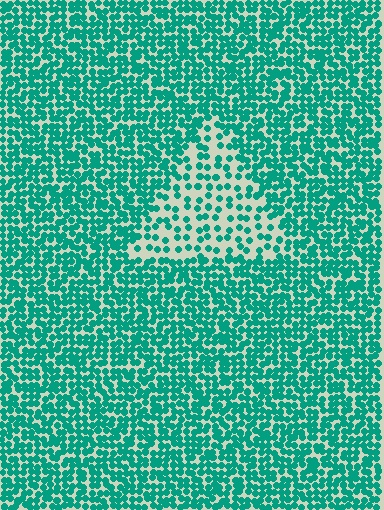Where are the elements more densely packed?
The elements are more densely packed outside the triangle boundary.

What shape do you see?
I see a triangle.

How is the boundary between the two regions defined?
The boundary is defined by a change in element density (approximately 2.2x ratio). All elements are the same color, size, and shape.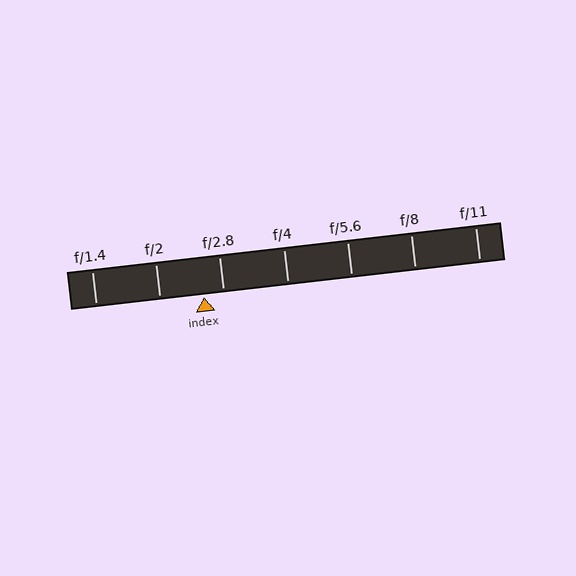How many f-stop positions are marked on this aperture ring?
There are 7 f-stop positions marked.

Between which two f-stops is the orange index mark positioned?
The index mark is between f/2 and f/2.8.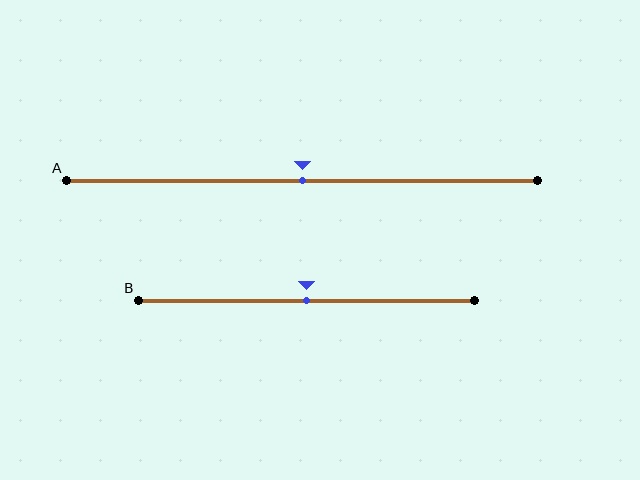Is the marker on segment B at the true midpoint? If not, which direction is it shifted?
Yes, the marker on segment B is at the true midpoint.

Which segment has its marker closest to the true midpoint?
Segment A has its marker closest to the true midpoint.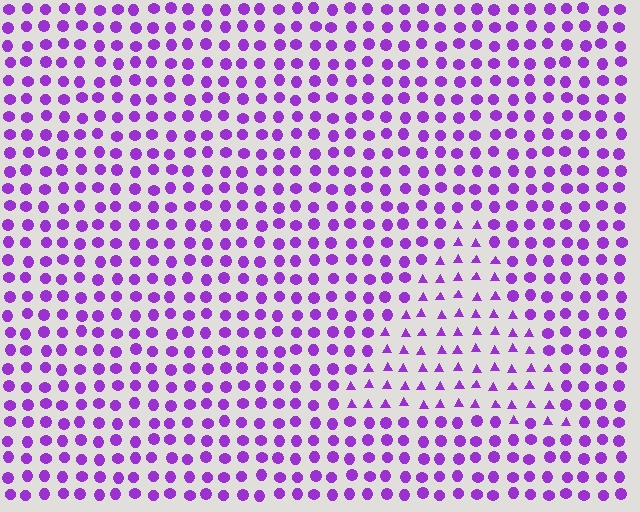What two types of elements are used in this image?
The image uses triangles inside the triangle region and circles outside it.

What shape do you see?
I see a triangle.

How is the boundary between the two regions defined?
The boundary is defined by a change in element shape: triangles inside vs. circles outside. All elements share the same color and spacing.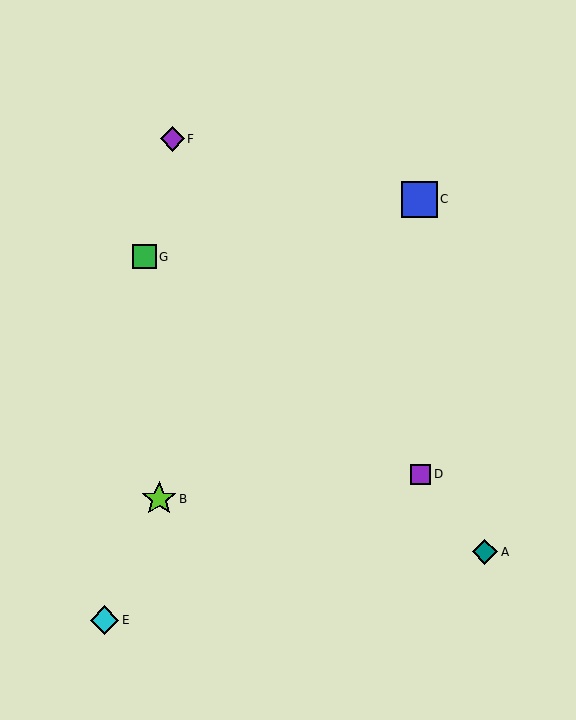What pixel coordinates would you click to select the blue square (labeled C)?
Click at (419, 199) to select the blue square C.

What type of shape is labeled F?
Shape F is a purple diamond.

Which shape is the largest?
The blue square (labeled C) is the largest.